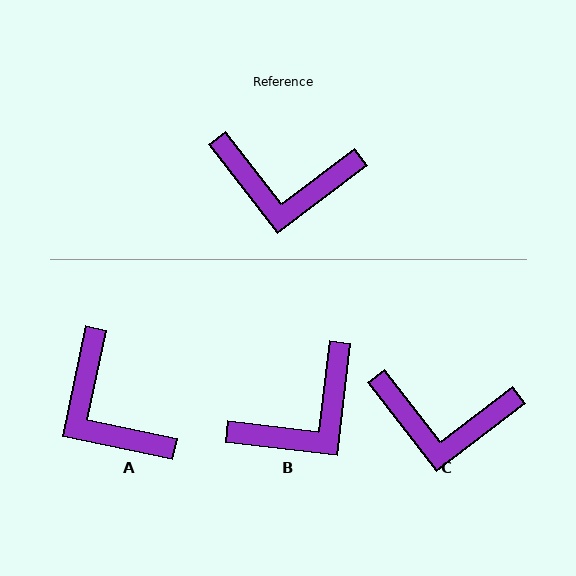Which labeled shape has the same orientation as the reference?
C.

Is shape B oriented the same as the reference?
No, it is off by about 46 degrees.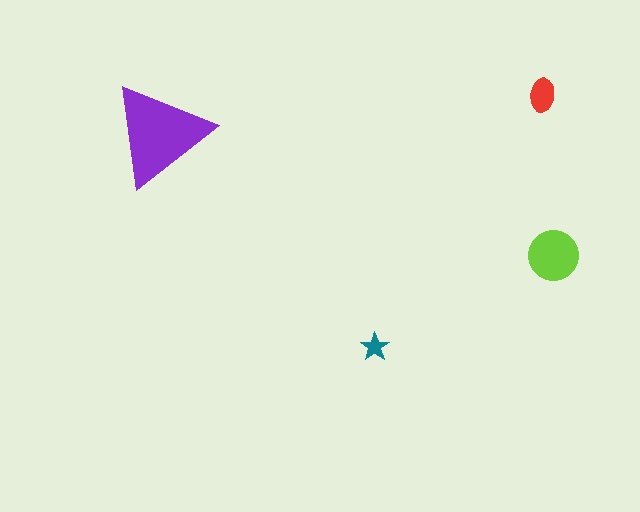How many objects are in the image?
There are 4 objects in the image.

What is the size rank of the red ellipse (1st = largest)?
3rd.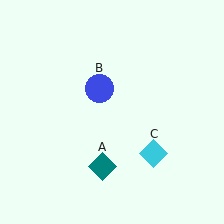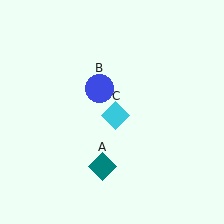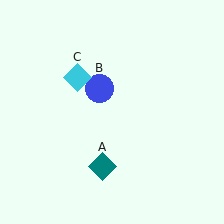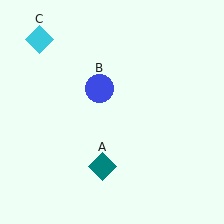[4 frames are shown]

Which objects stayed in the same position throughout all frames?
Teal diamond (object A) and blue circle (object B) remained stationary.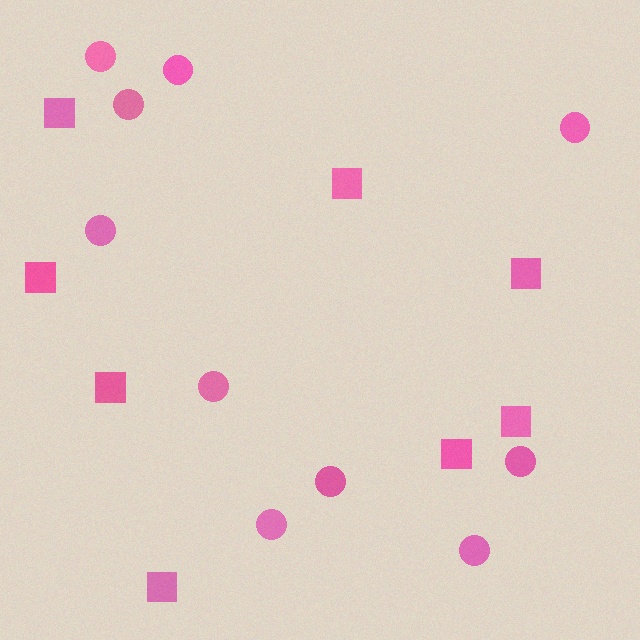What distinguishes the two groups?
There are 2 groups: one group of squares (8) and one group of circles (10).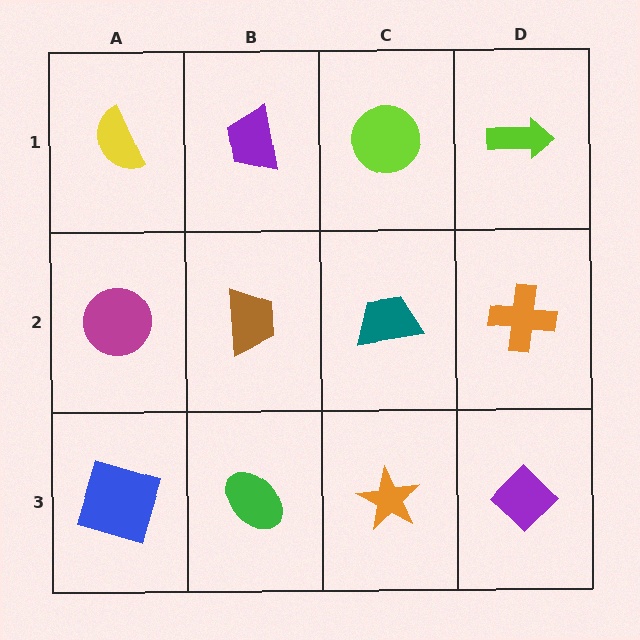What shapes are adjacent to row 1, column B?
A brown trapezoid (row 2, column B), a yellow semicircle (row 1, column A), a lime circle (row 1, column C).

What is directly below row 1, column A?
A magenta circle.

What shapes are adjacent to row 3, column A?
A magenta circle (row 2, column A), a green ellipse (row 3, column B).